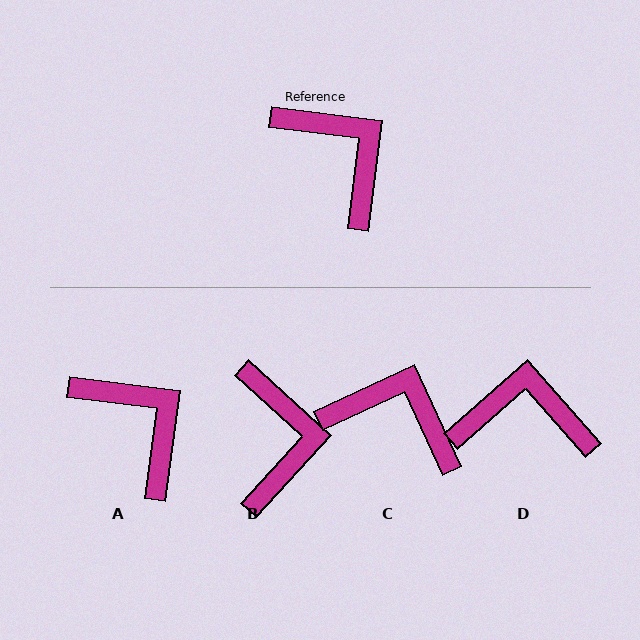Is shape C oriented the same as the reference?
No, it is off by about 32 degrees.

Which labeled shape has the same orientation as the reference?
A.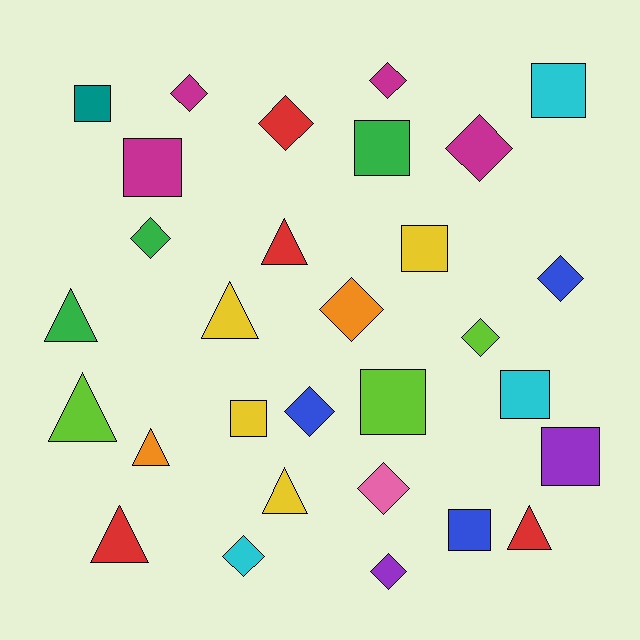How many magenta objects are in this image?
There are 4 magenta objects.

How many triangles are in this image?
There are 8 triangles.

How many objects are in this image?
There are 30 objects.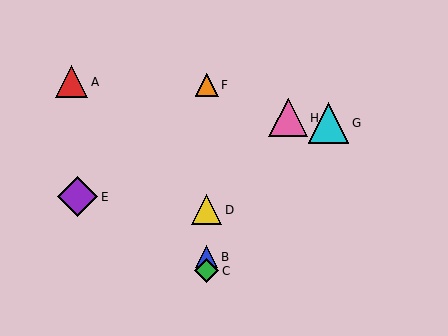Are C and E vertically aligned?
No, C is at x≈207 and E is at x≈78.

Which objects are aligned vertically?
Objects B, C, D, F are aligned vertically.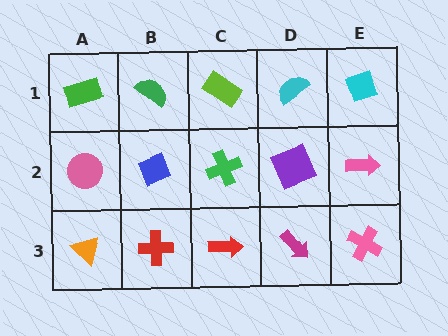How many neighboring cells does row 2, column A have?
3.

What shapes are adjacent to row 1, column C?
A green cross (row 2, column C), a green semicircle (row 1, column B), a cyan semicircle (row 1, column D).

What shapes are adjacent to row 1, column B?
A blue diamond (row 2, column B), a green rectangle (row 1, column A), a lime rectangle (row 1, column C).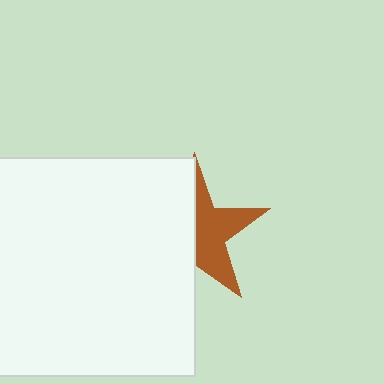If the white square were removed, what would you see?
You would see the complete brown star.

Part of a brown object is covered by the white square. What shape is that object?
It is a star.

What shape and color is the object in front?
The object in front is a white square.